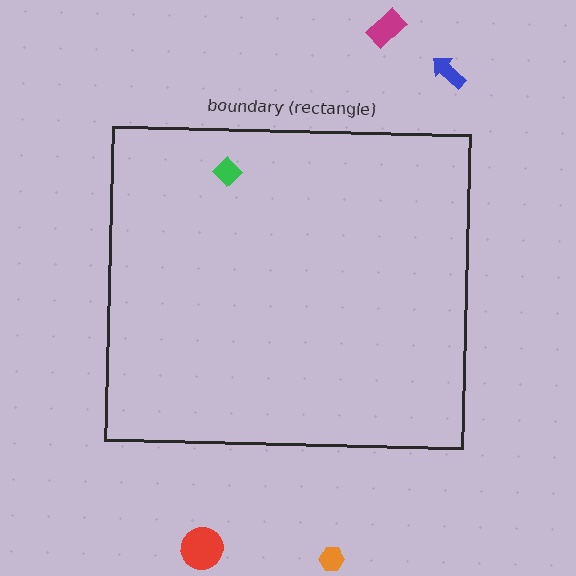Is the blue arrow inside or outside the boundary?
Outside.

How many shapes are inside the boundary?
1 inside, 4 outside.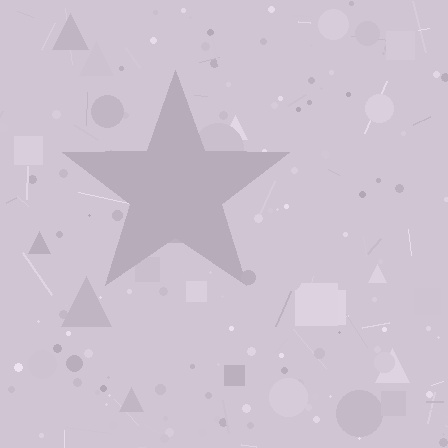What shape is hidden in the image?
A star is hidden in the image.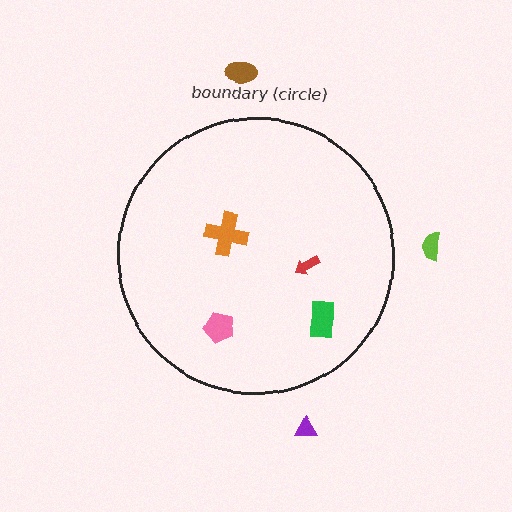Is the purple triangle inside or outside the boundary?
Outside.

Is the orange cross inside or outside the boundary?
Inside.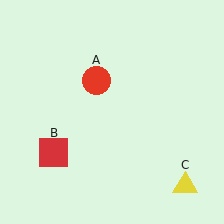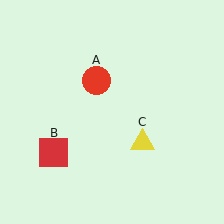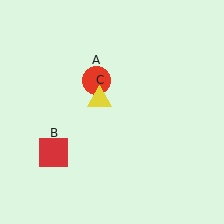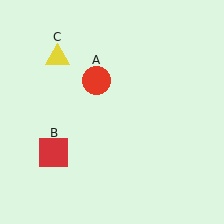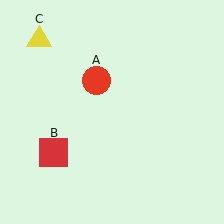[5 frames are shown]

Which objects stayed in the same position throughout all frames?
Red circle (object A) and red square (object B) remained stationary.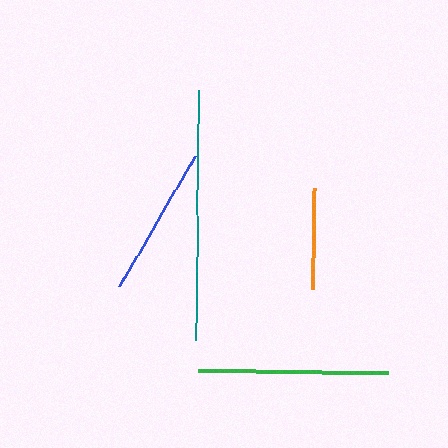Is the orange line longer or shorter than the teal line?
The teal line is longer than the orange line.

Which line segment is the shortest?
The orange line is the shortest at approximately 100 pixels.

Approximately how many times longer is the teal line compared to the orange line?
The teal line is approximately 2.5 times the length of the orange line.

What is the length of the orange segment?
The orange segment is approximately 100 pixels long.